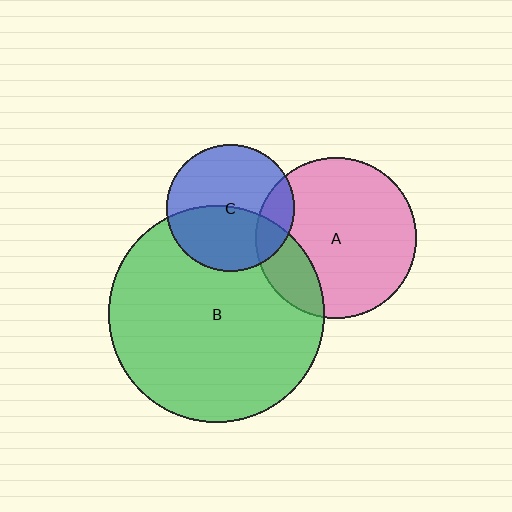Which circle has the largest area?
Circle B (green).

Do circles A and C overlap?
Yes.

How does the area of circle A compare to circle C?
Approximately 1.6 times.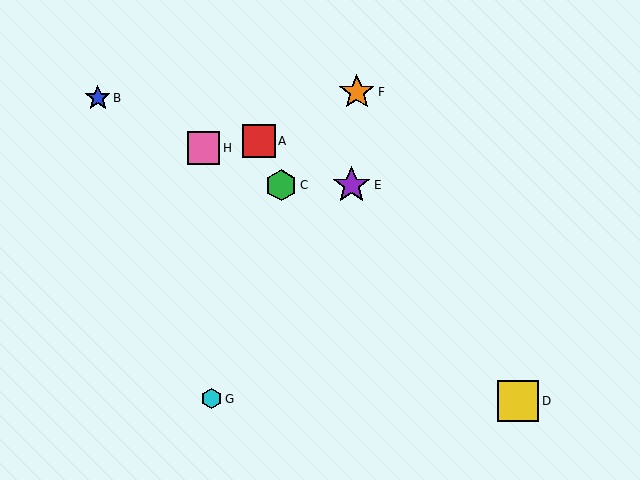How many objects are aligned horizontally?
2 objects (C, E) are aligned horizontally.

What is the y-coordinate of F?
Object F is at y≈92.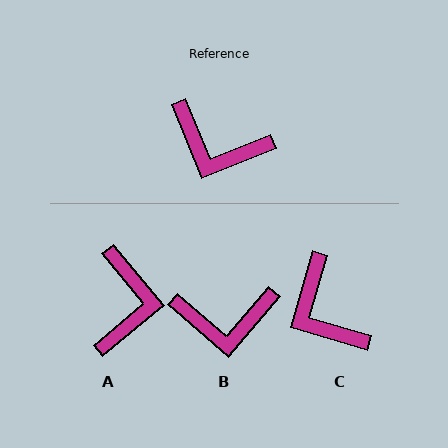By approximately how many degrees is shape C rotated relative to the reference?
Approximately 38 degrees clockwise.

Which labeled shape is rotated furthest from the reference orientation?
A, about 108 degrees away.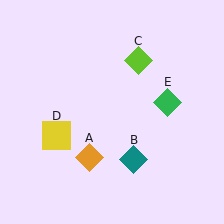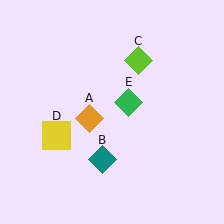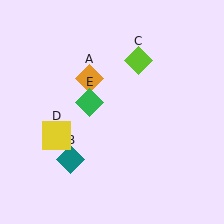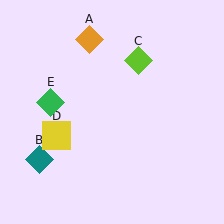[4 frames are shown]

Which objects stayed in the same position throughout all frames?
Lime diamond (object C) and yellow square (object D) remained stationary.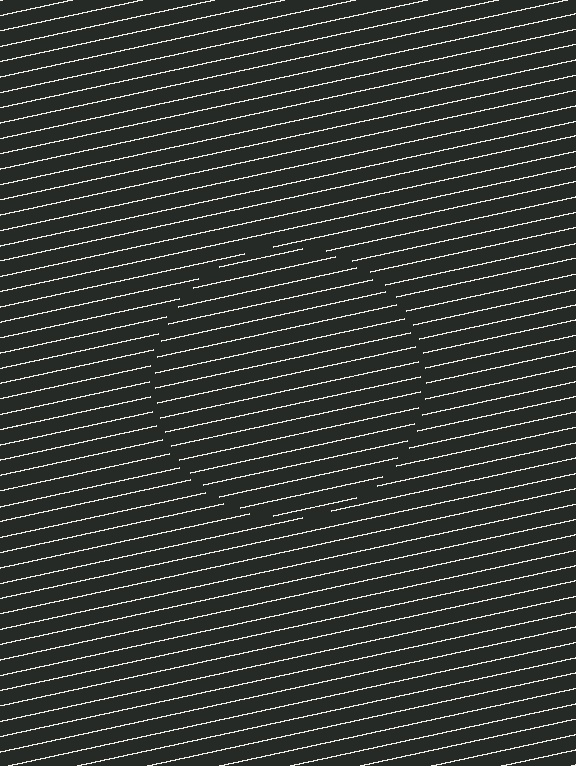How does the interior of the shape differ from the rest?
The interior of the shape contains the same grating, shifted by half a period — the contour is defined by the phase discontinuity where line-ends from the inner and outer gratings abut.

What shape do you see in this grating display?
An illusory circle. The interior of the shape contains the same grating, shifted by half a period — the contour is defined by the phase discontinuity where line-ends from the inner and outer gratings abut.